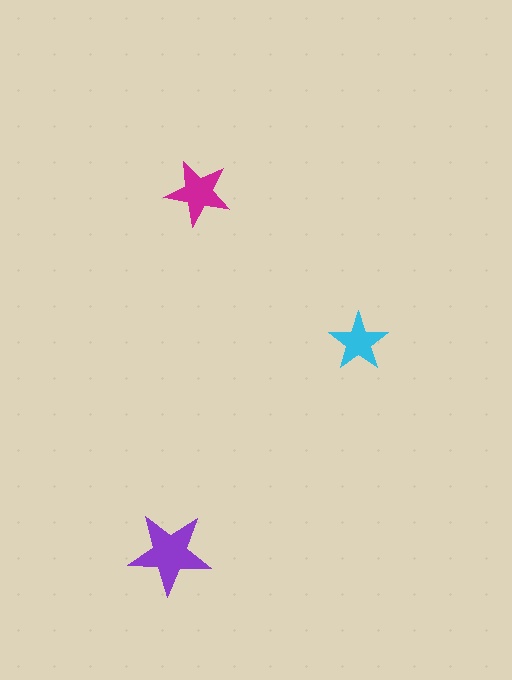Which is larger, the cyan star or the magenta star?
The magenta one.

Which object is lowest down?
The purple star is bottommost.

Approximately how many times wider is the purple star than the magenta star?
About 1.5 times wider.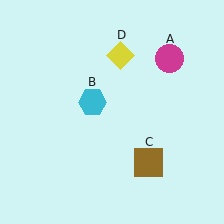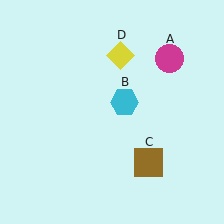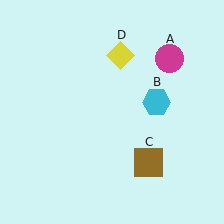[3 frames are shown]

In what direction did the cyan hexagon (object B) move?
The cyan hexagon (object B) moved right.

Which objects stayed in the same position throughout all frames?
Magenta circle (object A) and brown square (object C) and yellow diamond (object D) remained stationary.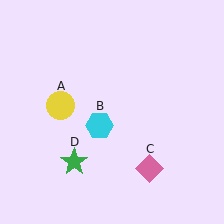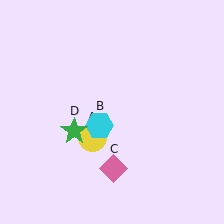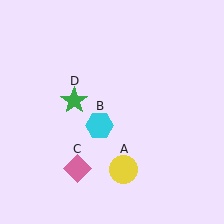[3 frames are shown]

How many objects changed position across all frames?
3 objects changed position: yellow circle (object A), pink diamond (object C), green star (object D).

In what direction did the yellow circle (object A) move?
The yellow circle (object A) moved down and to the right.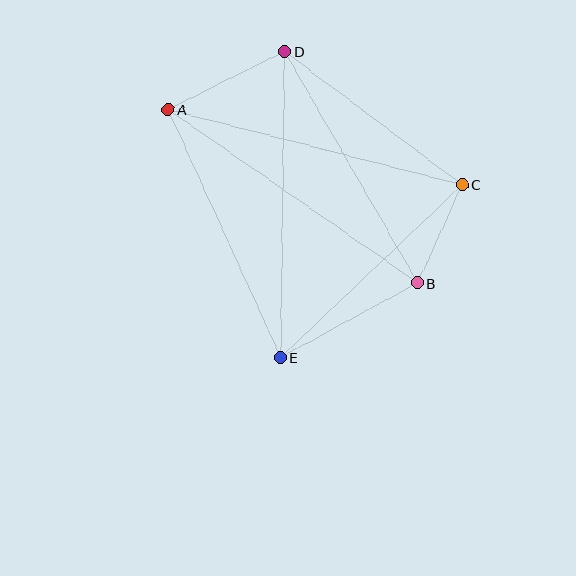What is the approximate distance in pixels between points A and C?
The distance between A and C is approximately 303 pixels.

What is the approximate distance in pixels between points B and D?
The distance between B and D is approximately 267 pixels.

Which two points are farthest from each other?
Points D and E are farthest from each other.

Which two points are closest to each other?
Points B and C are closest to each other.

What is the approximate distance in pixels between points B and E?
The distance between B and E is approximately 156 pixels.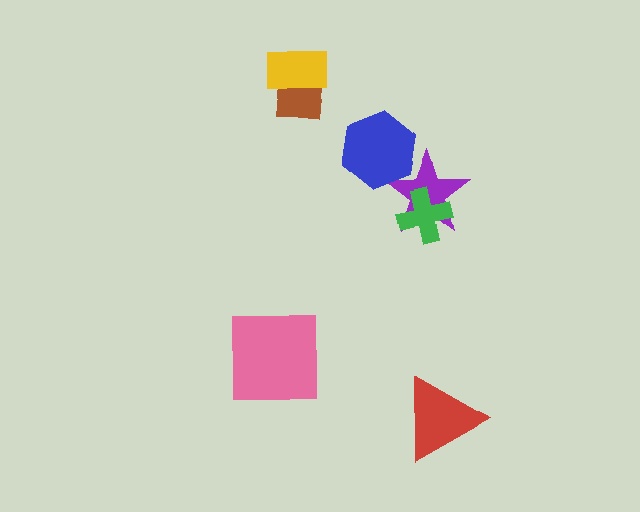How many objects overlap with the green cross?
1 object overlaps with the green cross.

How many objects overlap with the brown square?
1 object overlaps with the brown square.